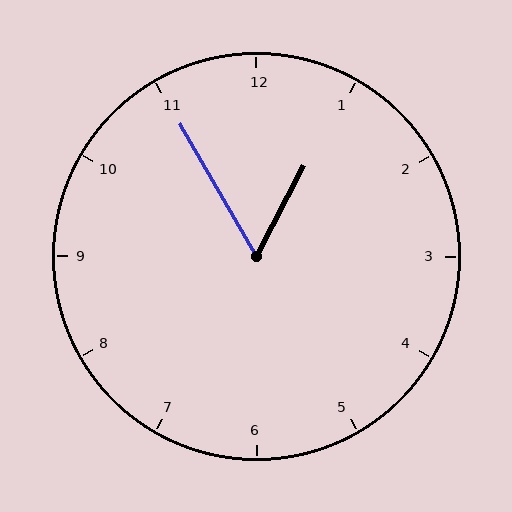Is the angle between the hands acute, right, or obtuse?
It is acute.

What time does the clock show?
12:55.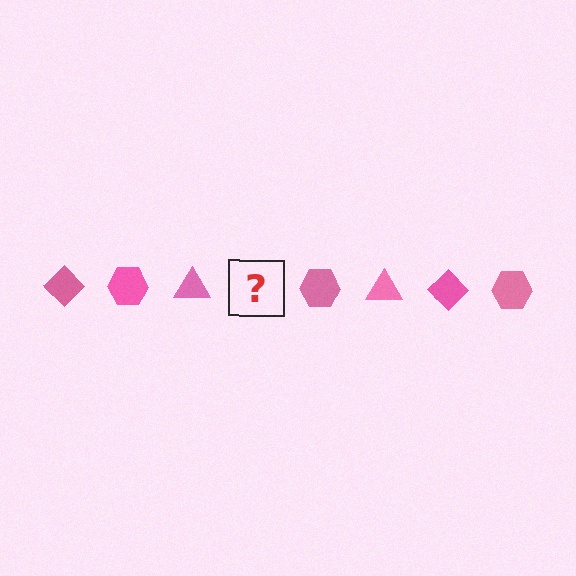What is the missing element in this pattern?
The missing element is a pink diamond.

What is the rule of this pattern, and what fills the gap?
The rule is that the pattern cycles through diamond, hexagon, triangle shapes in pink. The gap should be filled with a pink diamond.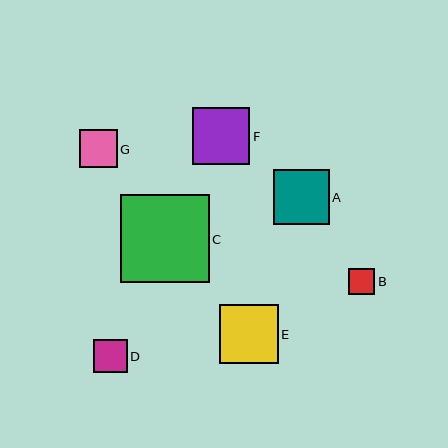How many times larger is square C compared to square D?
Square C is approximately 2.6 times the size of square D.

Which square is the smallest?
Square B is the smallest with a size of approximately 26 pixels.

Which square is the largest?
Square C is the largest with a size of approximately 89 pixels.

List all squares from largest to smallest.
From largest to smallest: C, E, F, A, G, D, B.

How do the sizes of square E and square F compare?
Square E and square F are approximately the same size.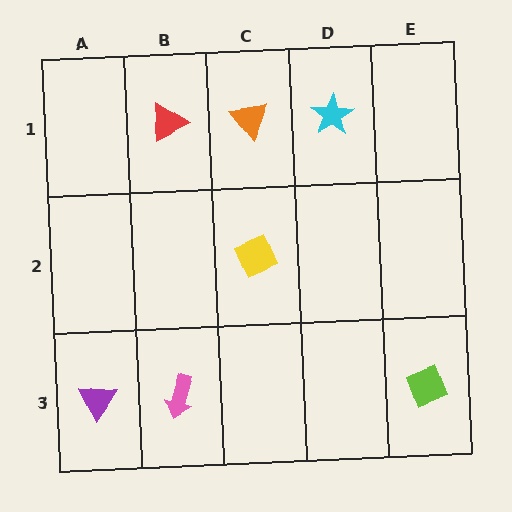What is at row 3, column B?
A pink arrow.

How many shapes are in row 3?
3 shapes.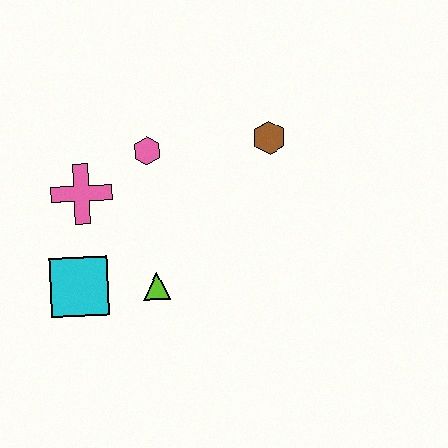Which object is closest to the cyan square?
The lime triangle is closest to the cyan square.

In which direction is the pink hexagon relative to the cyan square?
The pink hexagon is above the cyan square.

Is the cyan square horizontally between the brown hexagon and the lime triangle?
No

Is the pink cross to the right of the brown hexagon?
No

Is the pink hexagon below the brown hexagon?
Yes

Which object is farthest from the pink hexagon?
The cyan square is farthest from the pink hexagon.